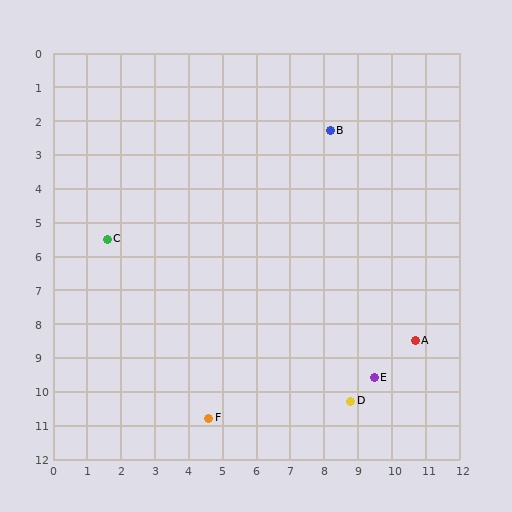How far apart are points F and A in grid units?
Points F and A are about 6.5 grid units apart.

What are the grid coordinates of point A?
Point A is at approximately (10.7, 8.5).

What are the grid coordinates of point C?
Point C is at approximately (1.6, 5.5).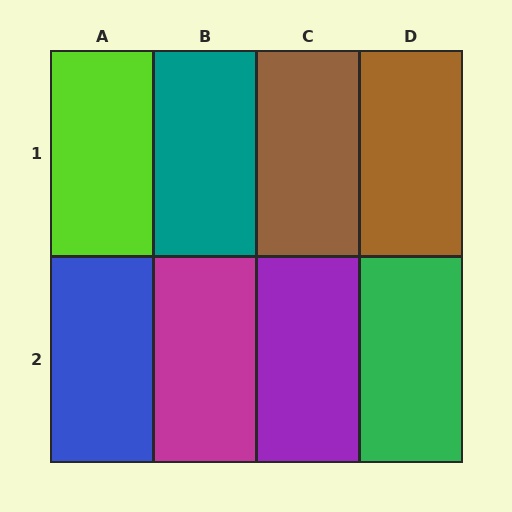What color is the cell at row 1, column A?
Lime.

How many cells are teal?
1 cell is teal.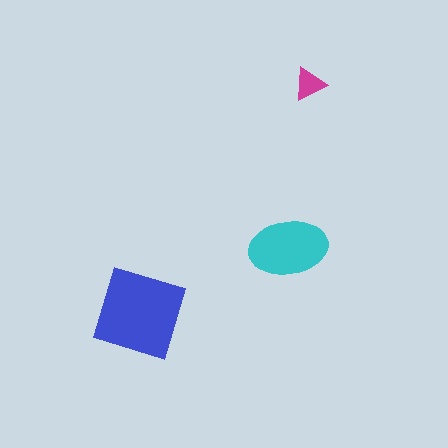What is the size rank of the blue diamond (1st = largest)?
1st.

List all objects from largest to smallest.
The blue diamond, the cyan ellipse, the magenta triangle.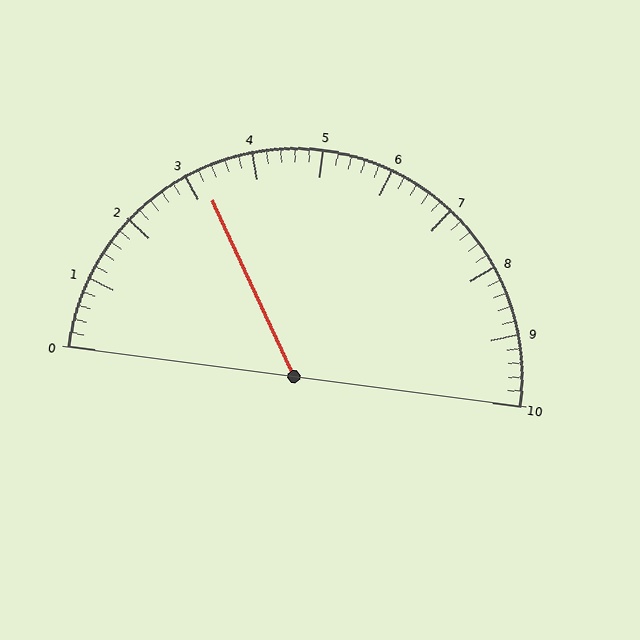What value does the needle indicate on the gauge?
The needle indicates approximately 3.2.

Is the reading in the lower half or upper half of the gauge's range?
The reading is in the lower half of the range (0 to 10).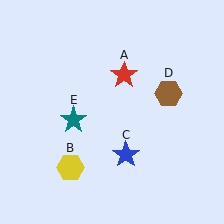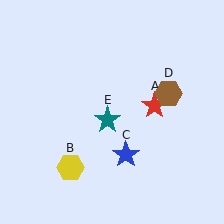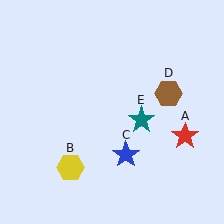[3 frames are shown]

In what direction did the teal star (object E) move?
The teal star (object E) moved right.